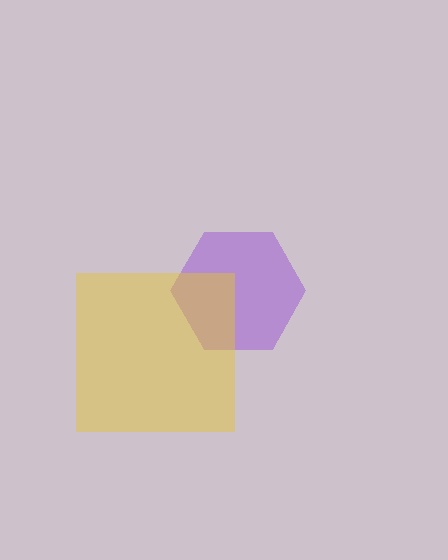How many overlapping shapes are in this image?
There are 2 overlapping shapes in the image.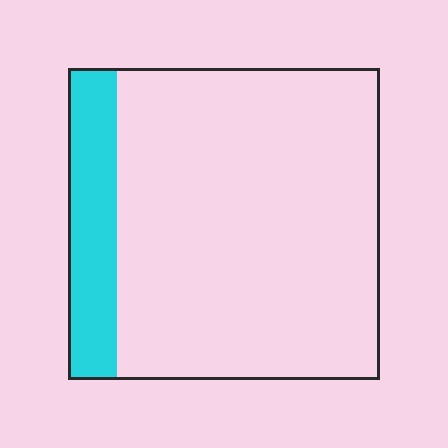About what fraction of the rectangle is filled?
About one sixth (1/6).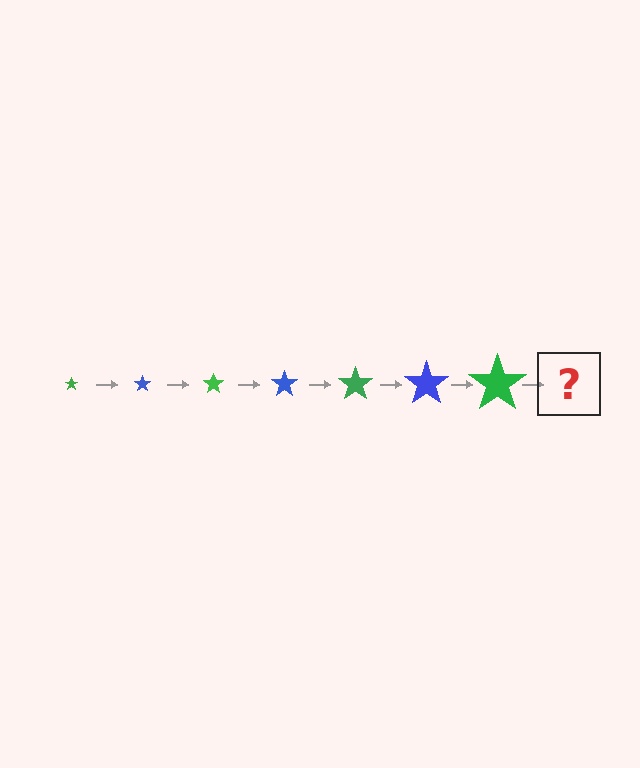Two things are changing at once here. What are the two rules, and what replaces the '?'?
The two rules are that the star grows larger each step and the color cycles through green and blue. The '?' should be a blue star, larger than the previous one.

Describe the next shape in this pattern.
It should be a blue star, larger than the previous one.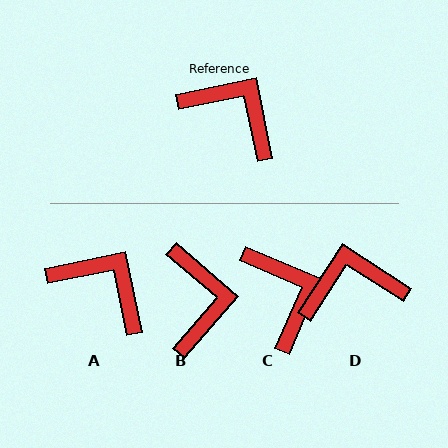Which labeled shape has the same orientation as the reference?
A.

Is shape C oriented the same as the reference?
No, it is off by about 35 degrees.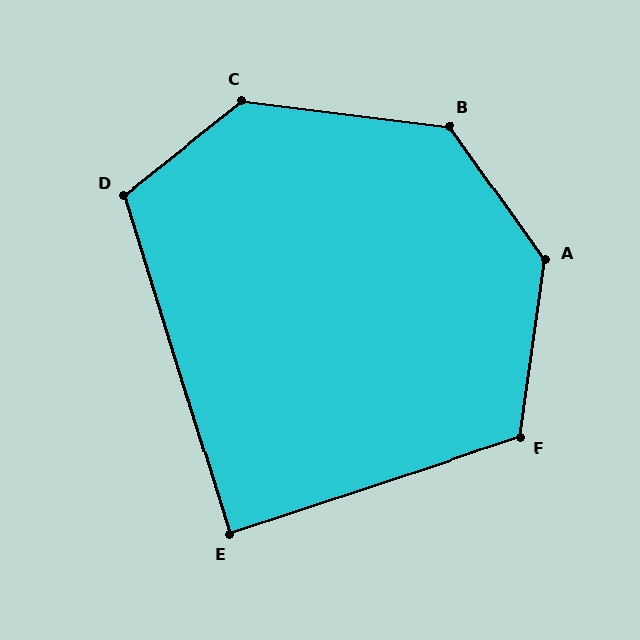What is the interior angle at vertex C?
Approximately 134 degrees (obtuse).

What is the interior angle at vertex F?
Approximately 116 degrees (obtuse).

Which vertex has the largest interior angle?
A, at approximately 137 degrees.